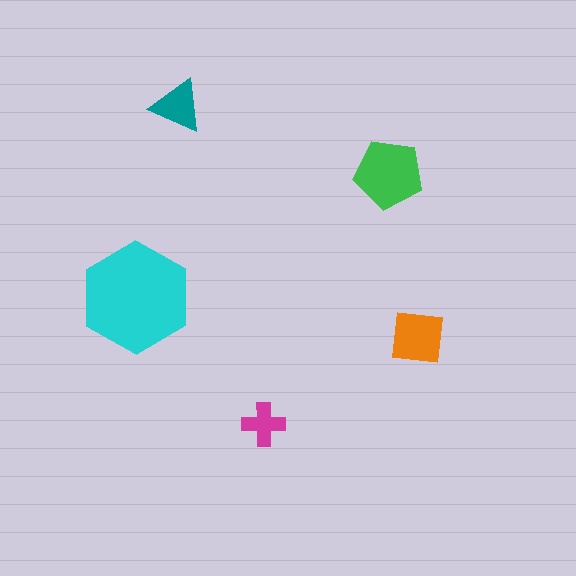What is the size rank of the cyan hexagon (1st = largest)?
1st.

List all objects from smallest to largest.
The magenta cross, the teal triangle, the orange square, the green pentagon, the cyan hexagon.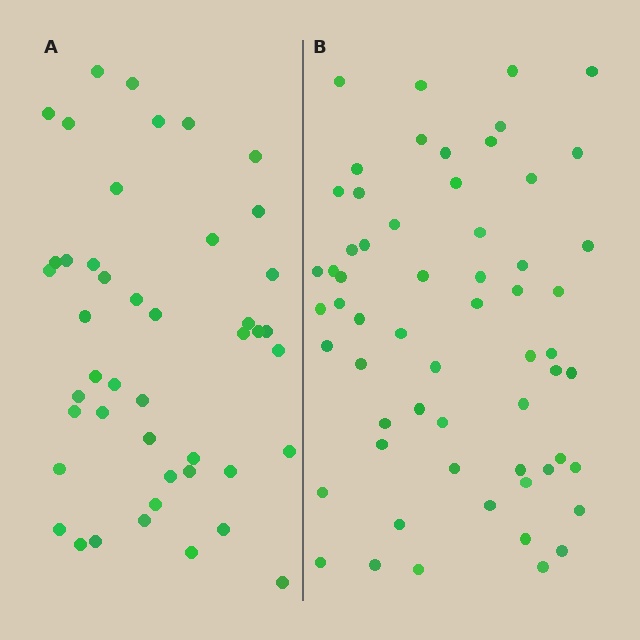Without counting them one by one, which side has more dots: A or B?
Region B (the right region) has more dots.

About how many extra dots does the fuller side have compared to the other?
Region B has approximately 15 more dots than region A.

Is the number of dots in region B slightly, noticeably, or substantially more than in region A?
Region B has noticeably more, but not dramatically so. The ratio is roughly 1.3 to 1.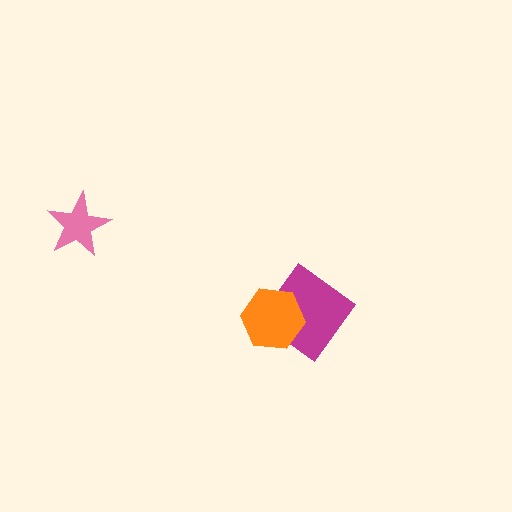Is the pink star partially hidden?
No, no other shape covers it.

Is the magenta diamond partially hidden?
Yes, it is partially covered by another shape.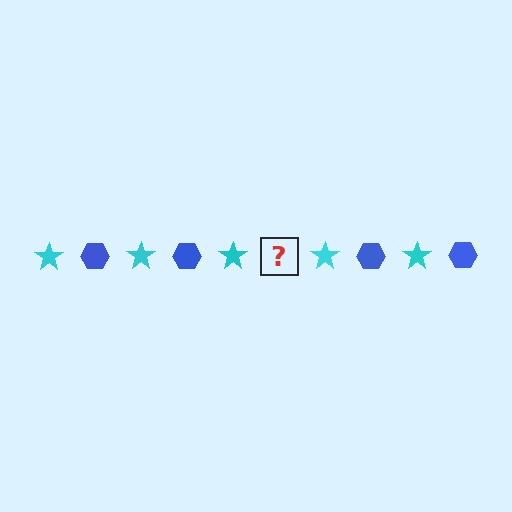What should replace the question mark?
The question mark should be replaced with a blue hexagon.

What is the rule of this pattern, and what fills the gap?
The rule is that the pattern alternates between cyan star and blue hexagon. The gap should be filled with a blue hexagon.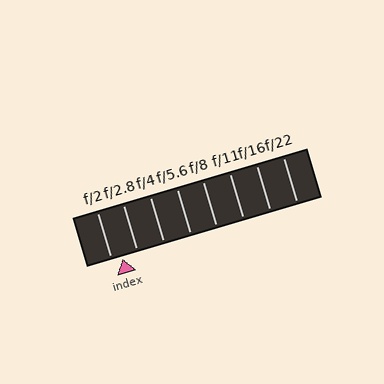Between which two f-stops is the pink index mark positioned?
The index mark is between f/2 and f/2.8.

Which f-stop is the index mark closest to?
The index mark is closest to f/2.